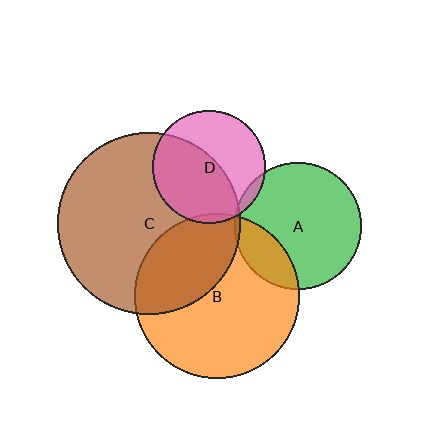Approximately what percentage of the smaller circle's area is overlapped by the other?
Approximately 35%.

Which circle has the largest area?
Circle C (brown).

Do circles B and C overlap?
Yes.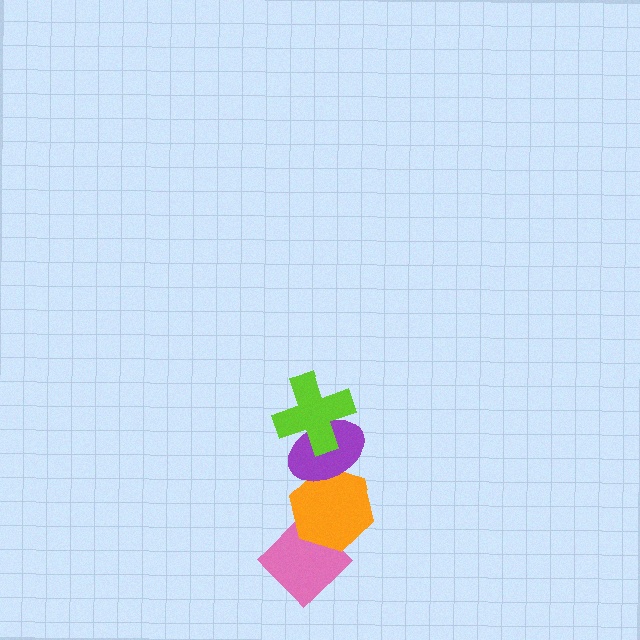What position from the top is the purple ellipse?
The purple ellipse is 2nd from the top.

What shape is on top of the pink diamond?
The orange hexagon is on top of the pink diamond.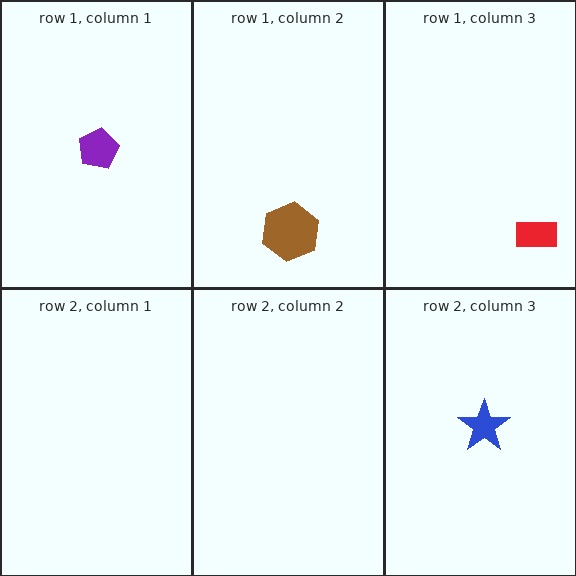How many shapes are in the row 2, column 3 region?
1.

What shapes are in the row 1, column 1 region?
The purple pentagon.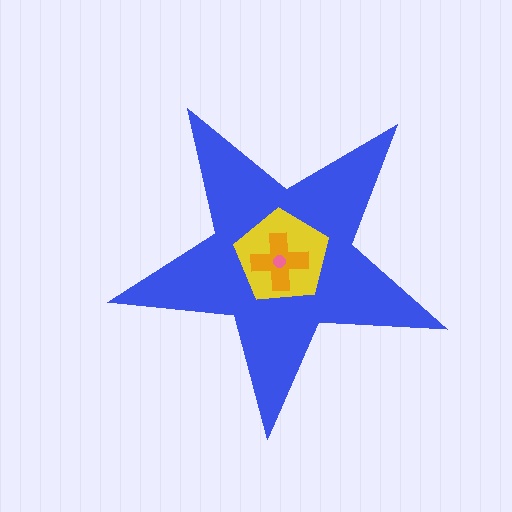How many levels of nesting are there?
4.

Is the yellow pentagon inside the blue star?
Yes.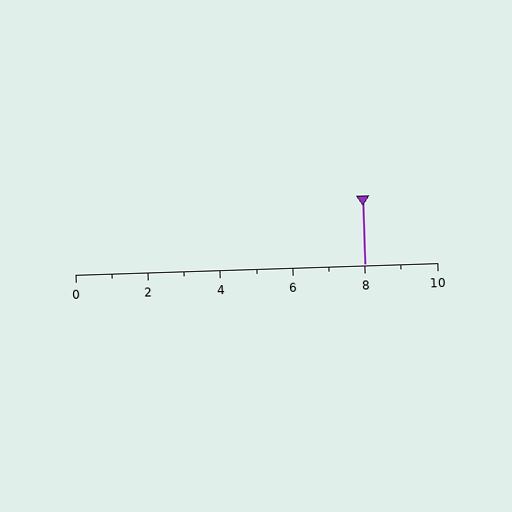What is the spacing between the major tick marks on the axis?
The major ticks are spaced 2 apart.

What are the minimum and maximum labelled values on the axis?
The axis runs from 0 to 10.